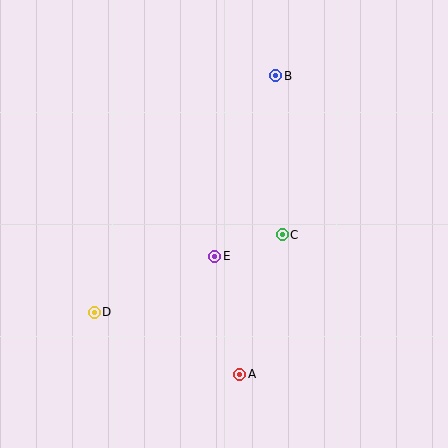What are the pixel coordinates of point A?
Point A is at (240, 374).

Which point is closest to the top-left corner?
Point B is closest to the top-left corner.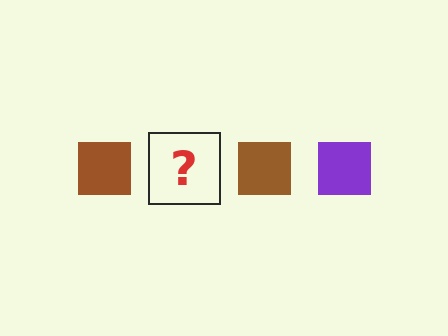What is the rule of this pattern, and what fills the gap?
The rule is that the pattern cycles through brown, purple squares. The gap should be filled with a purple square.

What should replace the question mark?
The question mark should be replaced with a purple square.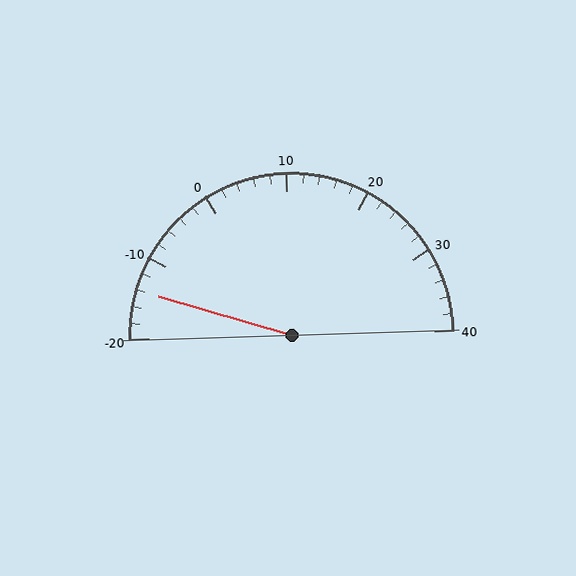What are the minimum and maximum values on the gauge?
The gauge ranges from -20 to 40.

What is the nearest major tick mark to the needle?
The nearest major tick mark is -10.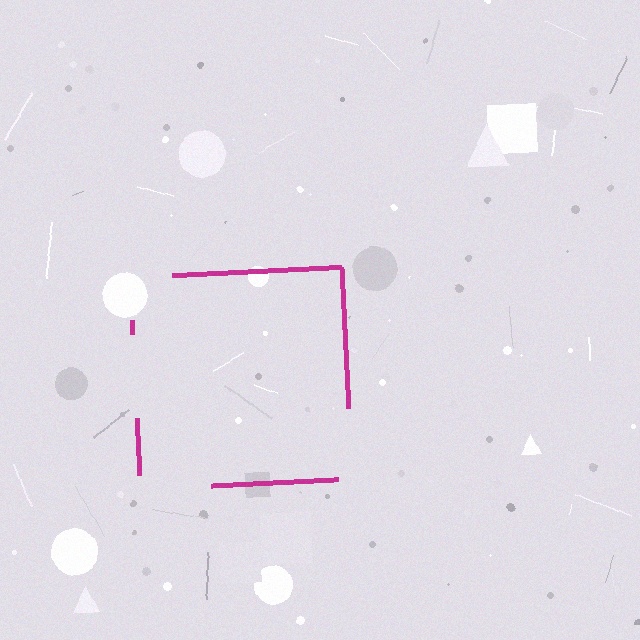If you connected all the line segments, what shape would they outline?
They would outline a square.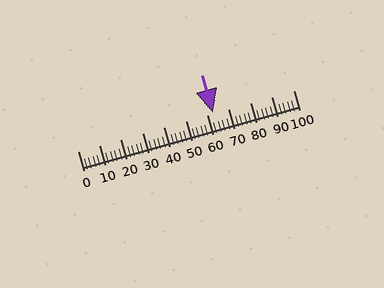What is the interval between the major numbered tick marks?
The major tick marks are spaced 10 units apart.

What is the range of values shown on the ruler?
The ruler shows values from 0 to 100.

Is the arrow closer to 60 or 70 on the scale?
The arrow is closer to 60.